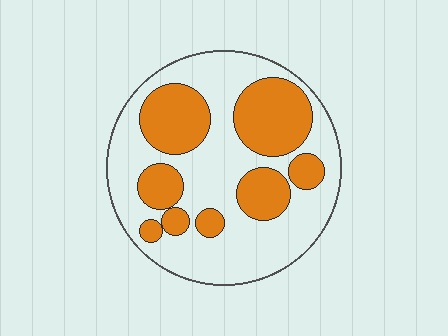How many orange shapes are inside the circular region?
8.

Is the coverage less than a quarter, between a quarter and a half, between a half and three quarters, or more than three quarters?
Between a quarter and a half.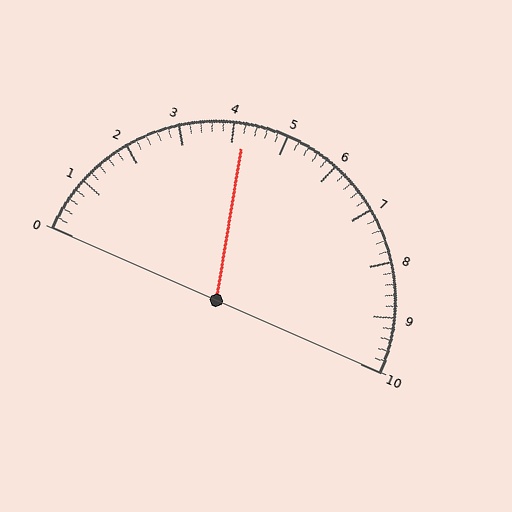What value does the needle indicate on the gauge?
The needle indicates approximately 4.2.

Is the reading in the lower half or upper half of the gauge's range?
The reading is in the lower half of the range (0 to 10).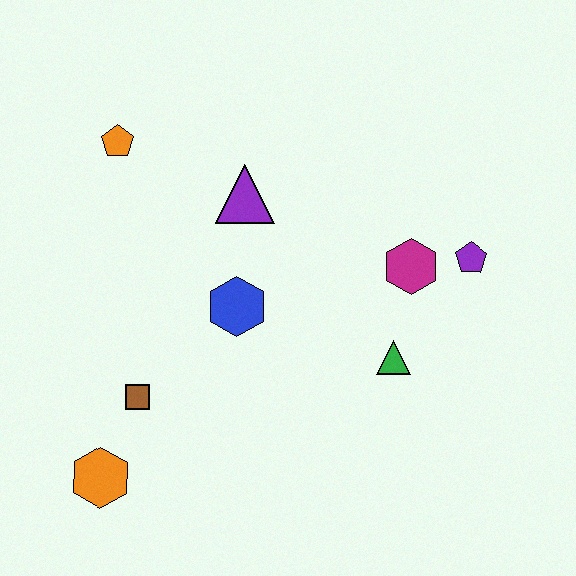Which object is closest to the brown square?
The orange hexagon is closest to the brown square.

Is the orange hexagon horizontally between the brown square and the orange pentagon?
No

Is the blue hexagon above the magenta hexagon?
No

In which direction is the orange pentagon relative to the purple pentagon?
The orange pentagon is to the left of the purple pentagon.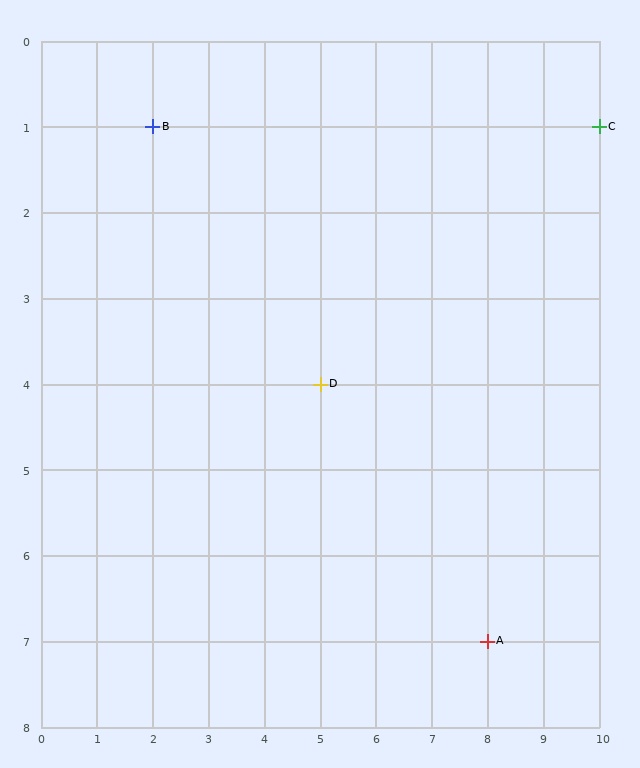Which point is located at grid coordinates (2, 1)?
Point B is at (2, 1).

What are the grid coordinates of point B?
Point B is at grid coordinates (2, 1).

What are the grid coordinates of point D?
Point D is at grid coordinates (5, 4).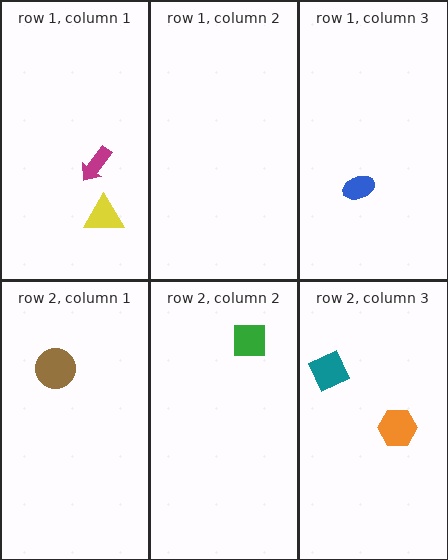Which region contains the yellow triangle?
The row 1, column 1 region.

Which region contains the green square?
The row 2, column 2 region.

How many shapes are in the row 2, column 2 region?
1.